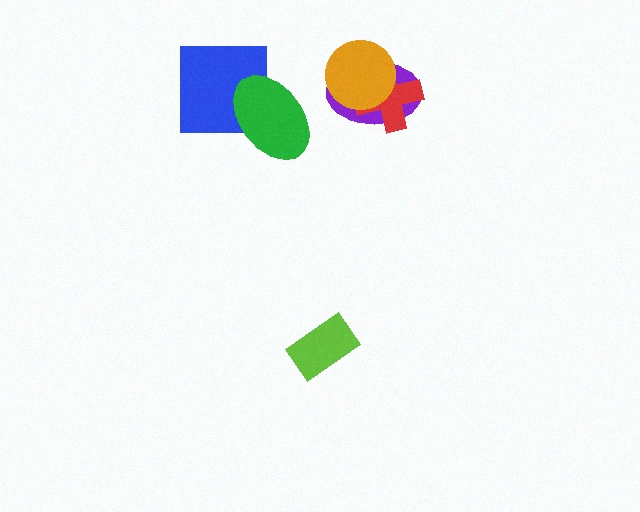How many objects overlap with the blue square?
1 object overlaps with the blue square.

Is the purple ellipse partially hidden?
Yes, it is partially covered by another shape.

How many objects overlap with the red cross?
2 objects overlap with the red cross.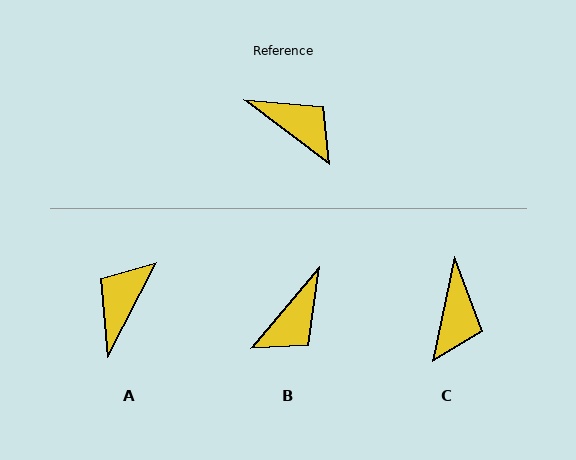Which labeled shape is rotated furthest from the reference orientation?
A, about 100 degrees away.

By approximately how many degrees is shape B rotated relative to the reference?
Approximately 93 degrees clockwise.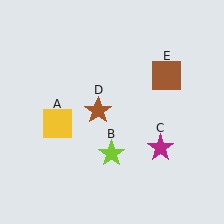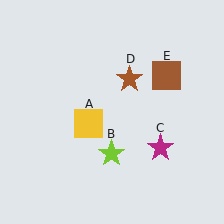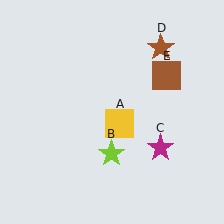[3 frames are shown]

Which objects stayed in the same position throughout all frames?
Lime star (object B) and magenta star (object C) and brown square (object E) remained stationary.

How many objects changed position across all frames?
2 objects changed position: yellow square (object A), brown star (object D).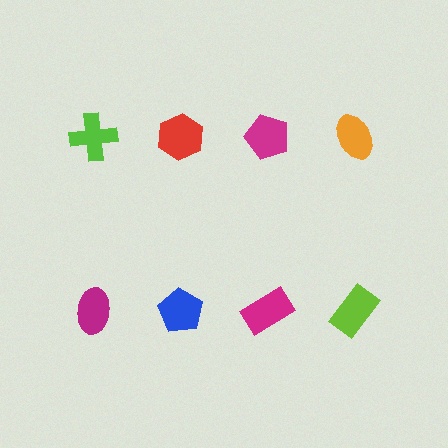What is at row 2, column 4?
A lime rectangle.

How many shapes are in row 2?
4 shapes.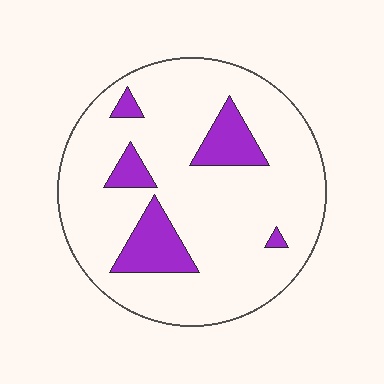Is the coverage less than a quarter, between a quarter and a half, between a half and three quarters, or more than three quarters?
Less than a quarter.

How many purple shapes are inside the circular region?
5.